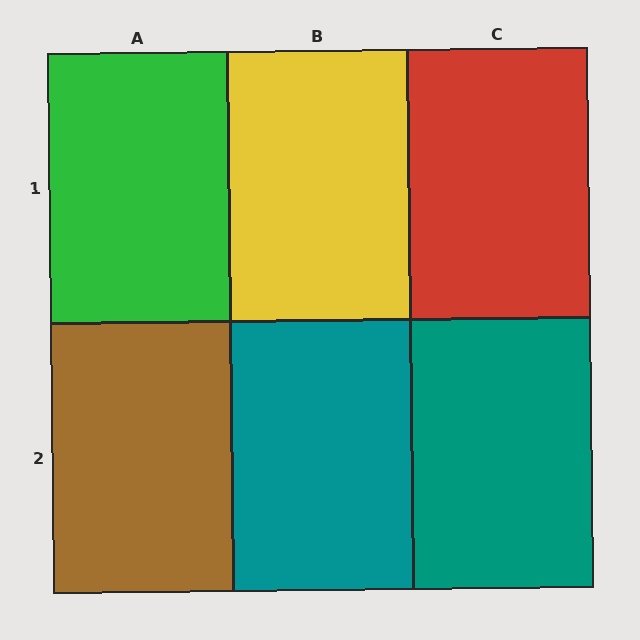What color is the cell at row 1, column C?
Red.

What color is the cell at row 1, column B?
Yellow.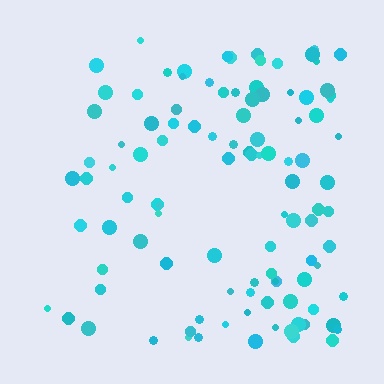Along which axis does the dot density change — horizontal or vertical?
Horizontal.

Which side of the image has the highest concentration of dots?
The right.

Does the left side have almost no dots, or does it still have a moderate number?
Still a moderate number, just noticeably fewer than the right.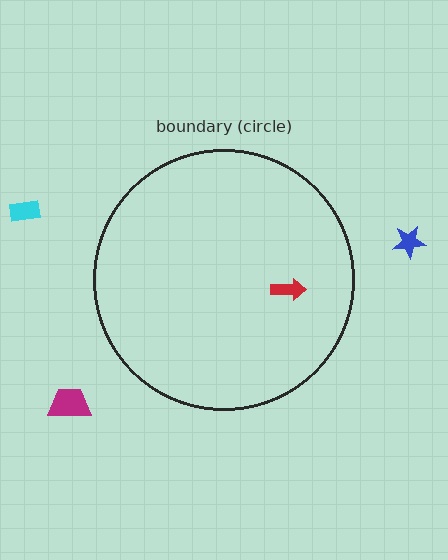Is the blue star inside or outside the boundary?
Outside.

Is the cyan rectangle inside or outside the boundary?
Outside.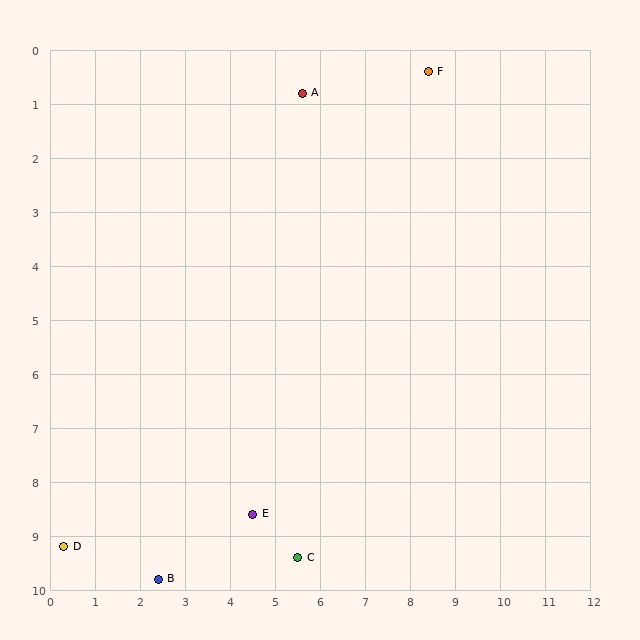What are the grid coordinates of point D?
Point D is at approximately (0.3, 9.2).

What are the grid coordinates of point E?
Point E is at approximately (4.5, 8.6).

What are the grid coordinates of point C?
Point C is at approximately (5.5, 9.4).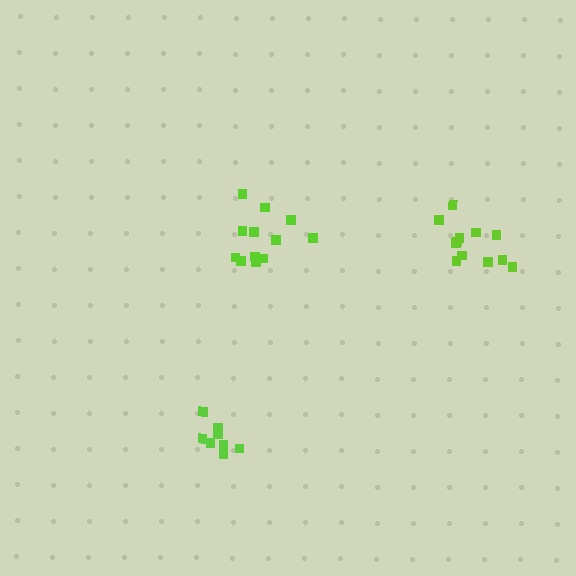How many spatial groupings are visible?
There are 3 spatial groupings.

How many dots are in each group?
Group 1: 8 dots, Group 2: 12 dots, Group 3: 12 dots (32 total).